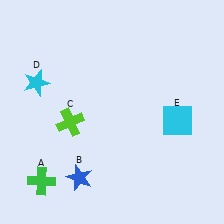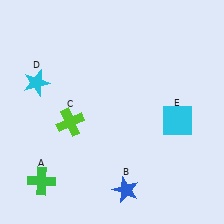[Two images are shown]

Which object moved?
The blue star (B) moved right.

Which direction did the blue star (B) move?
The blue star (B) moved right.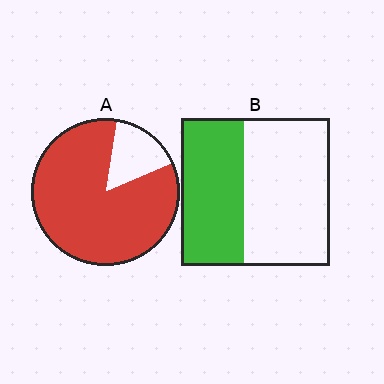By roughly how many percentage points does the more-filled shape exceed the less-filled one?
By roughly 40 percentage points (A over B).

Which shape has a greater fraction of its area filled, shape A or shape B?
Shape A.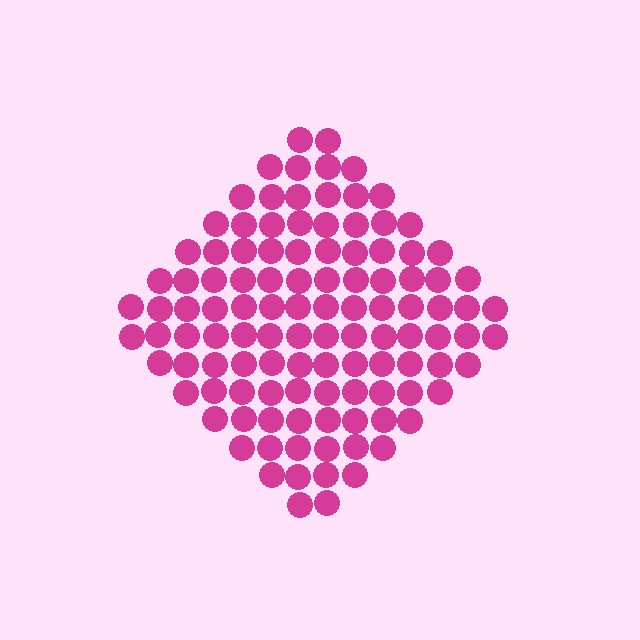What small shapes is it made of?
It is made of small circles.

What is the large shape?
The large shape is a diamond.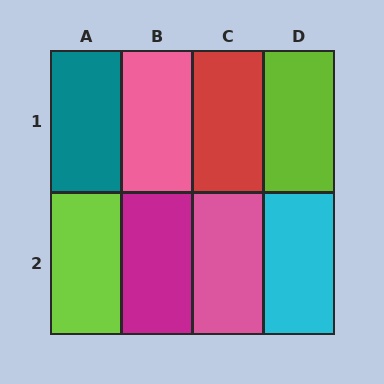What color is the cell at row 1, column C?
Red.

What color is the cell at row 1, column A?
Teal.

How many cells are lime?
2 cells are lime.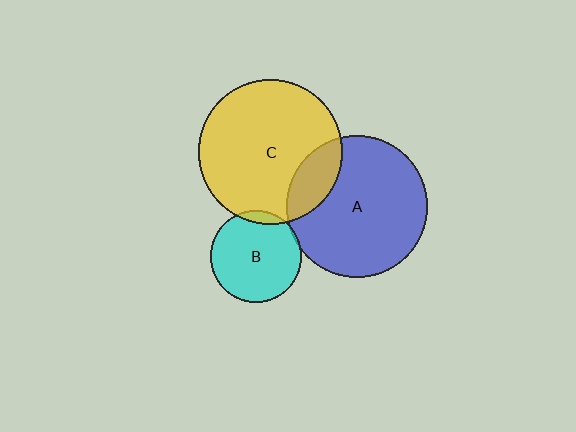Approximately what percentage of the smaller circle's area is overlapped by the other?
Approximately 5%.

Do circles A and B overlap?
Yes.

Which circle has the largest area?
Circle C (yellow).